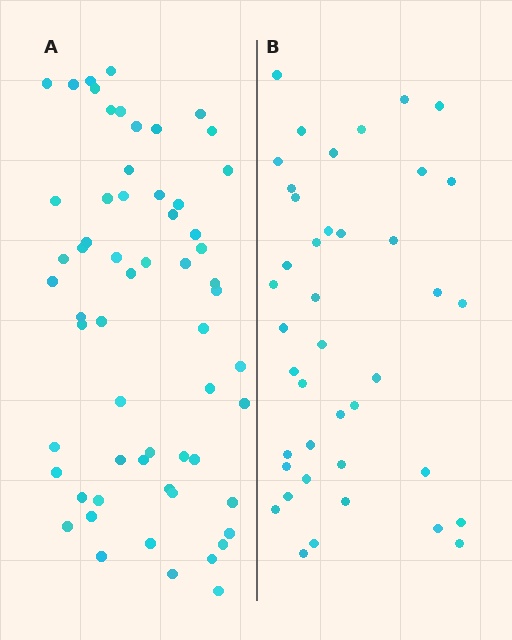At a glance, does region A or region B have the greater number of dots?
Region A (the left region) has more dots.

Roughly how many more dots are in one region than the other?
Region A has approximately 20 more dots than region B.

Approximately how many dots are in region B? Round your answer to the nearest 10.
About 40 dots. (The exact count is 41, which rounds to 40.)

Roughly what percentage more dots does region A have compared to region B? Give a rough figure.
About 45% more.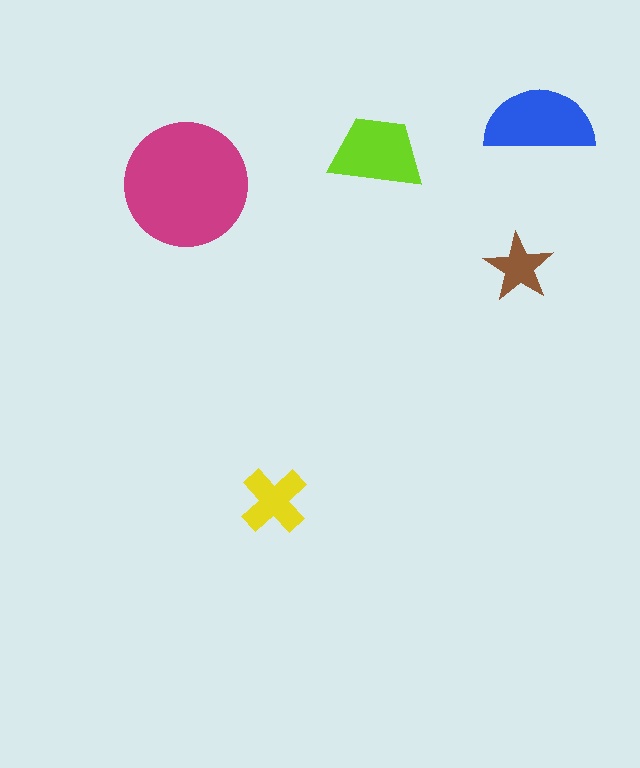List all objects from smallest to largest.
The brown star, the yellow cross, the lime trapezoid, the blue semicircle, the magenta circle.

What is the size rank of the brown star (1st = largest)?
5th.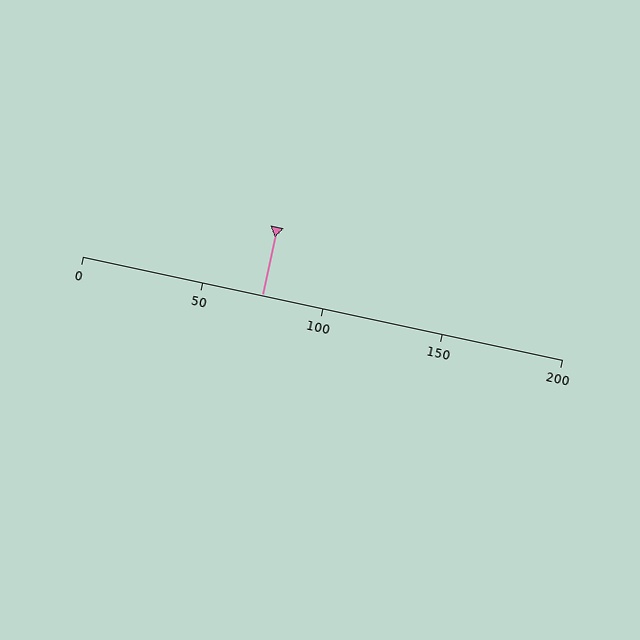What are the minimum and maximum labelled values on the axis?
The axis runs from 0 to 200.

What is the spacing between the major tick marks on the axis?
The major ticks are spaced 50 apart.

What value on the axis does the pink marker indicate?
The marker indicates approximately 75.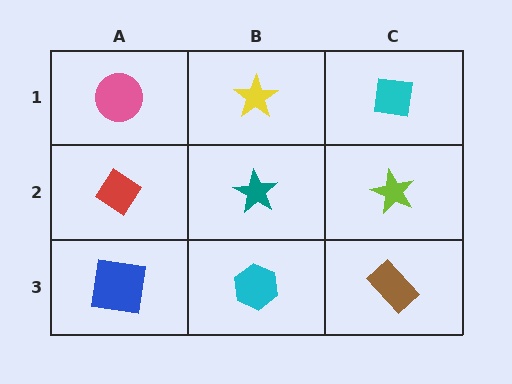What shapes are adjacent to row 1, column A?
A red diamond (row 2, column A), a yellow star (row 1, column B).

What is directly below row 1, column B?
A teal star.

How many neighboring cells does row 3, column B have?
3.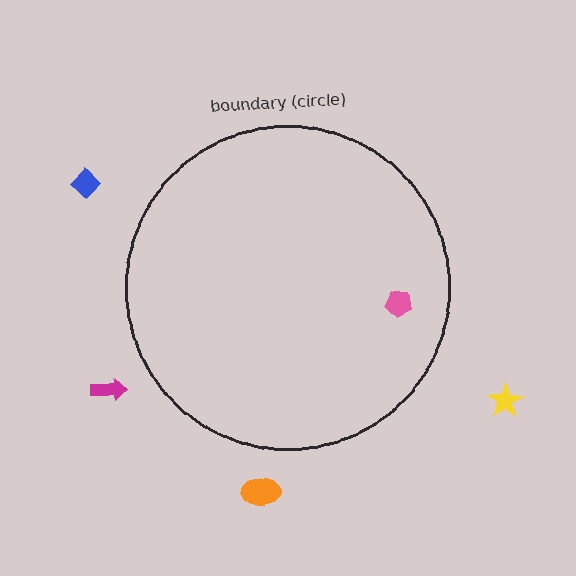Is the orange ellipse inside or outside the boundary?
Outside.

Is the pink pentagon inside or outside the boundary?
Inside.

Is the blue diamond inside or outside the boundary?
Outside.